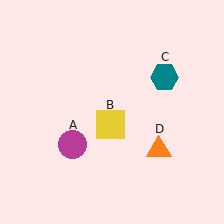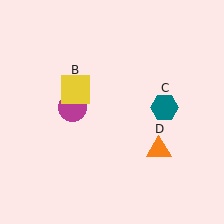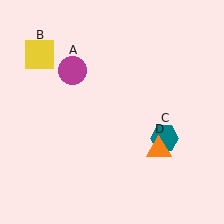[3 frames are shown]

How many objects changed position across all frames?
3 objects changed position: magenta circle (object A), yellow square (object B), teal hexagon (object C).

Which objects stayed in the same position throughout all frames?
Orange triangle (object D) remained stationary.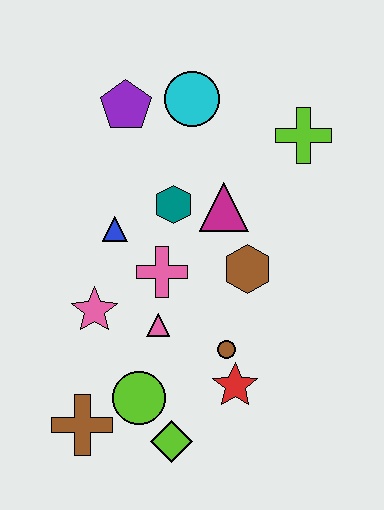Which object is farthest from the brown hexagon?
The brown cross is farthest from the brown hexagon.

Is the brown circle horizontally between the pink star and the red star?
Yes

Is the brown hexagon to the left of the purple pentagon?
No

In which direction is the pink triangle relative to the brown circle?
The pink triangle is to the left of the brown circle.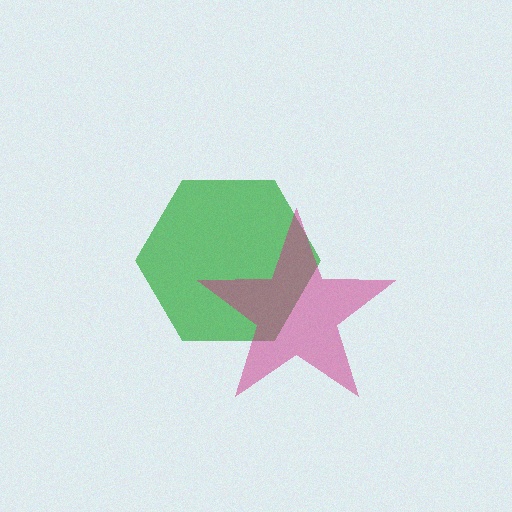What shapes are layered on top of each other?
The layered shapes are: a green hexagon, a magenta star.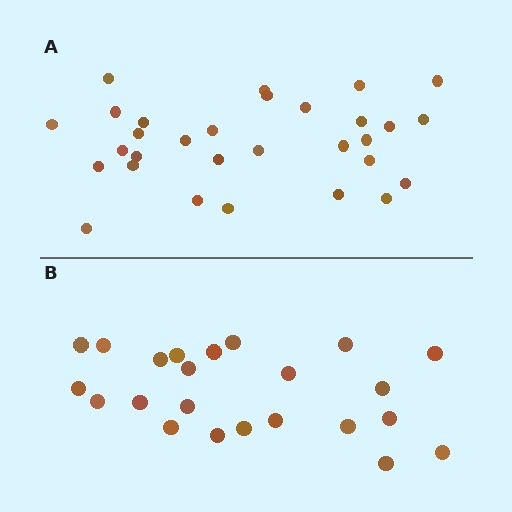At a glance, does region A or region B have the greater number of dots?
Region A (the top region) has more dots.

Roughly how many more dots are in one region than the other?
Region A has roughly 8 or so more dots than region B.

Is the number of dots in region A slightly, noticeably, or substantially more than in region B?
Region A has noticeably more, but not dramatically so. The ratio is roughly 1.3 to 1.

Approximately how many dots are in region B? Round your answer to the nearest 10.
About 20 dots. (The exact count is 23, which rounds to 20.)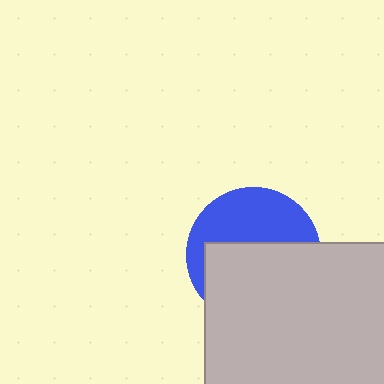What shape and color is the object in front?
The object in front is a light gray square.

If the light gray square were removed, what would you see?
You would see the complete blue circle.